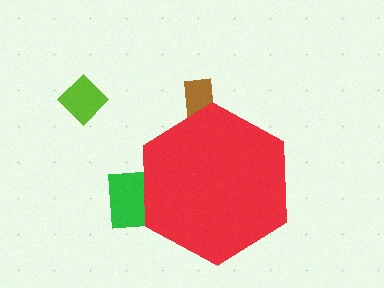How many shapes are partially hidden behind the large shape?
2 shapes are partially hidden.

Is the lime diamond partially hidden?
No, the lime diamond is fully visible.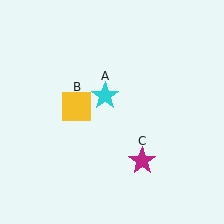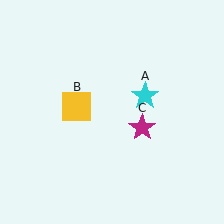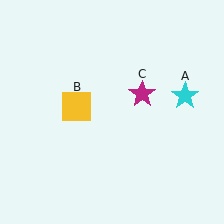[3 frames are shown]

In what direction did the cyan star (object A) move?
The cyan star (object A) moved right.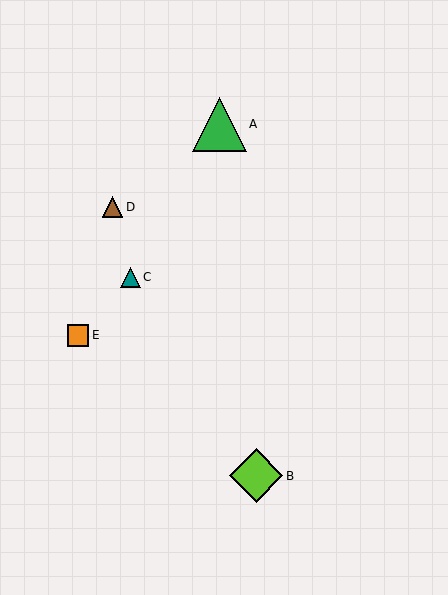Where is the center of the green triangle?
The center of the green triangle is at (219, 124).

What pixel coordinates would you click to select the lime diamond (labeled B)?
Click at (256, 476) to select the lime diamond B.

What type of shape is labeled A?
Shape A is a green triangle.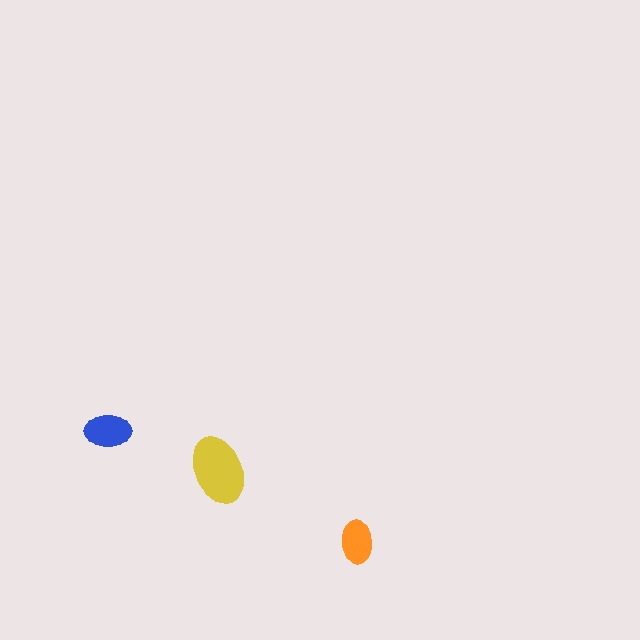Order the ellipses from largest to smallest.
the yellow one, the blue one, the orange one.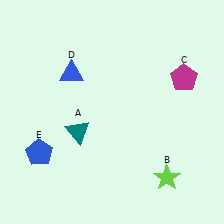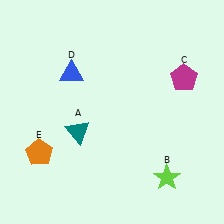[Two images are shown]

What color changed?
The pentagon (E) changed from blue in Image 1 to orange in Image 2.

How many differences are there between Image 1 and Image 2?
There is 1 difference between the two images.